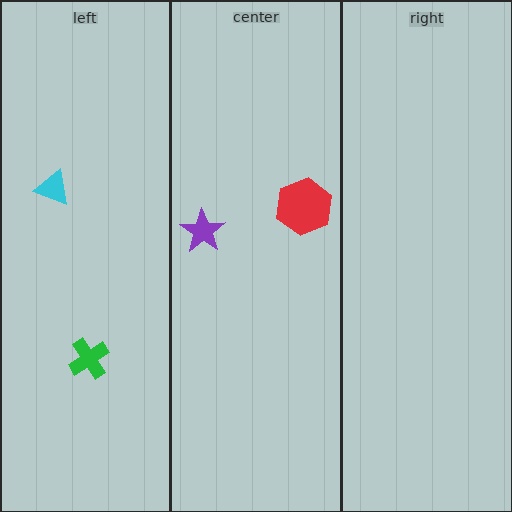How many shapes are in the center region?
2.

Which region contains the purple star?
The center region.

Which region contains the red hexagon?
The center region.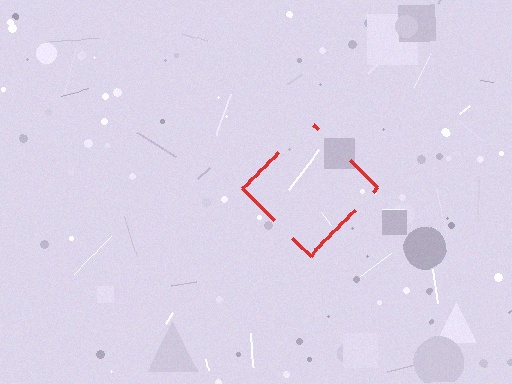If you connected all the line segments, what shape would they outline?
They would outline a diamond.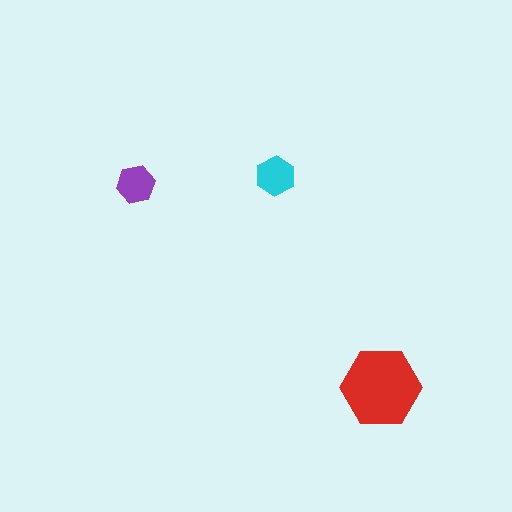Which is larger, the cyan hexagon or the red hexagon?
The red one.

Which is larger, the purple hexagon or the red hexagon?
The red one.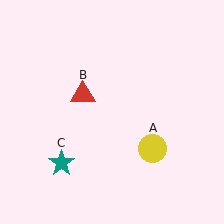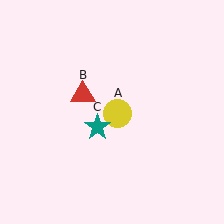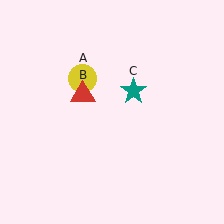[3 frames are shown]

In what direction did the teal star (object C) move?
The teal star (object C) moved up and to the right.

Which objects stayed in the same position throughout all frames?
Red triangle (object B) remained stationary.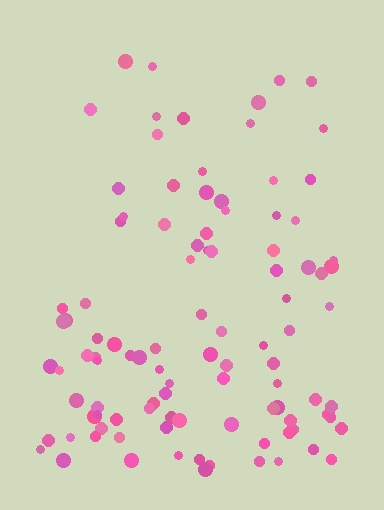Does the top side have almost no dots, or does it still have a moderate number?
Still a moderate number, just noticeably fewer than the bottom.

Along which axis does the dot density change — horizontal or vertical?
Vertical.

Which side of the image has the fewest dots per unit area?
The top.